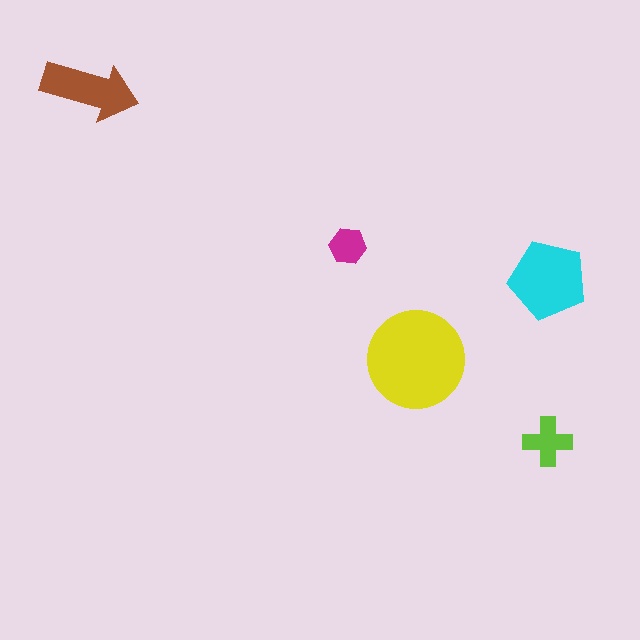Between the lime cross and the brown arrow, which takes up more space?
The brown arrow.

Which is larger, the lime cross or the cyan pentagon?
The cyan pentagon.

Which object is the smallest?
The magenta hexagon.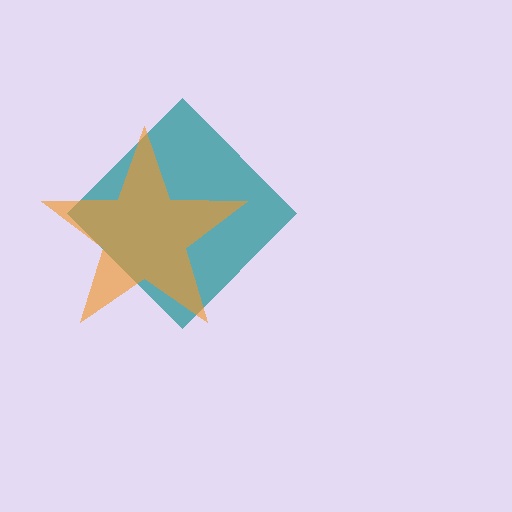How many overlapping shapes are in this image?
There are 2 overlapping shapes in the image.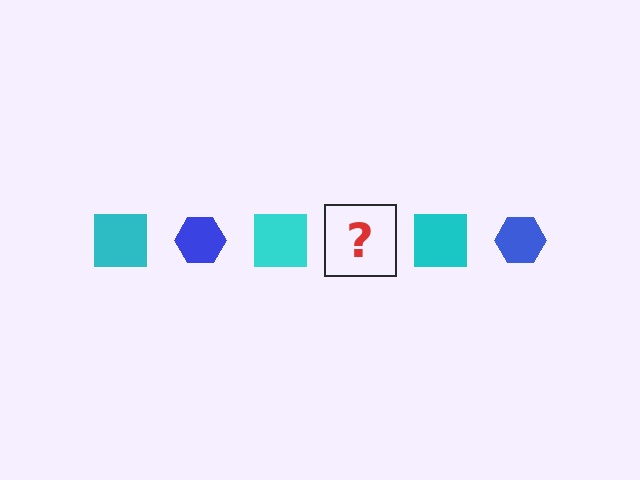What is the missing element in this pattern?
The missing element is a blue hexagon.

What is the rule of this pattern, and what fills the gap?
The rule is that the pattern alternates between cyan square and blue hexagon. The gap should be filled with a blue hexagon.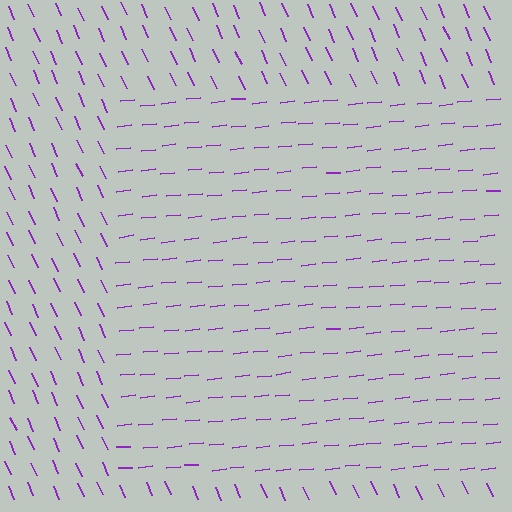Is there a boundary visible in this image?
Yes, there is a texture boundary formed by a change in line orientation.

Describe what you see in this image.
The image is filled with small purple line segments. A rectangle region in the image has lines oriented differently from the surrounding lines, creating a visible texture boundary.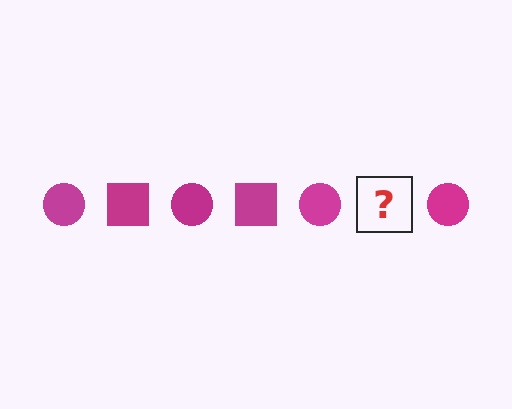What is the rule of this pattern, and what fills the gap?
The rule is that the pattern cycles through circle, square shapes in magenta. The gap should be filled with a magenta square.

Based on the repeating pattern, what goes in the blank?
The blank should be a magenta square.